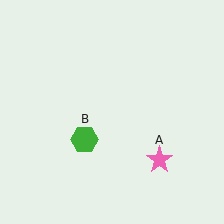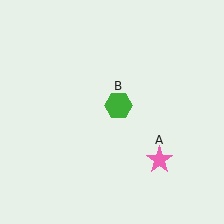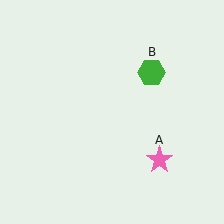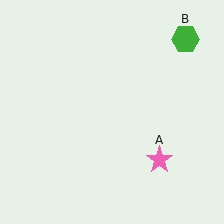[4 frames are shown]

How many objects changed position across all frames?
1 object changed position: green hexagon (object B).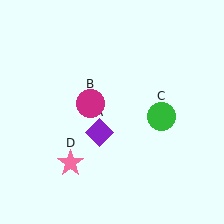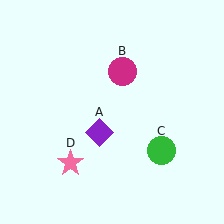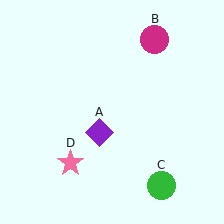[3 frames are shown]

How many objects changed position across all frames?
2 objects changed position: magenta circle (object B), green circle (object C).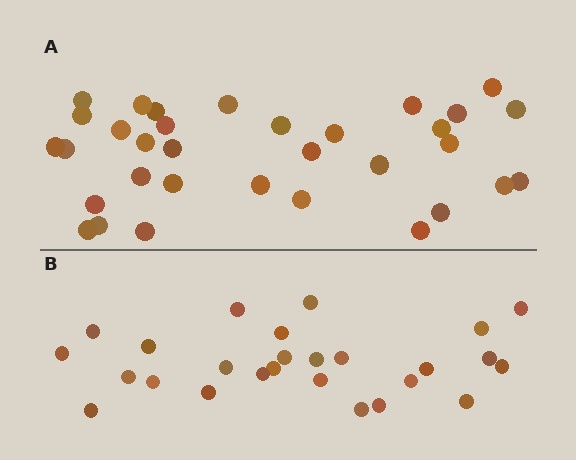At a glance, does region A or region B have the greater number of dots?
Region A (the top region) has more dots.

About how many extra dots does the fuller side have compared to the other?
Region A has roughly 8 or so more dots than region B.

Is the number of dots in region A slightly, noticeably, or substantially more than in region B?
Region A has noticeably more, but not dramatically so. The ratio is roughly 1.3 to 1.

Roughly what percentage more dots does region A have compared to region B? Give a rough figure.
About 25% more.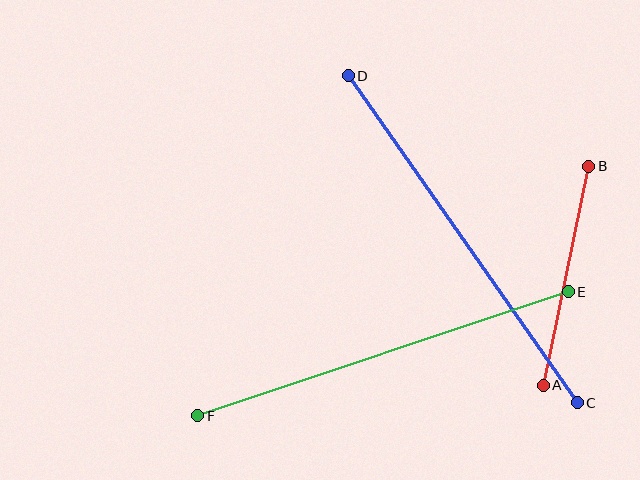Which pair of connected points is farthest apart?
Points C and D are farthest apart.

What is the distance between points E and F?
The distance is approximately 391 pixels.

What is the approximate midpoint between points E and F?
The midpoint is at approximately (383, 354) pixels.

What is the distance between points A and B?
The distance is approximately 224 pixels.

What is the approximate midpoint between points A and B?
The midpoint is at approximately (566, 276) pixels.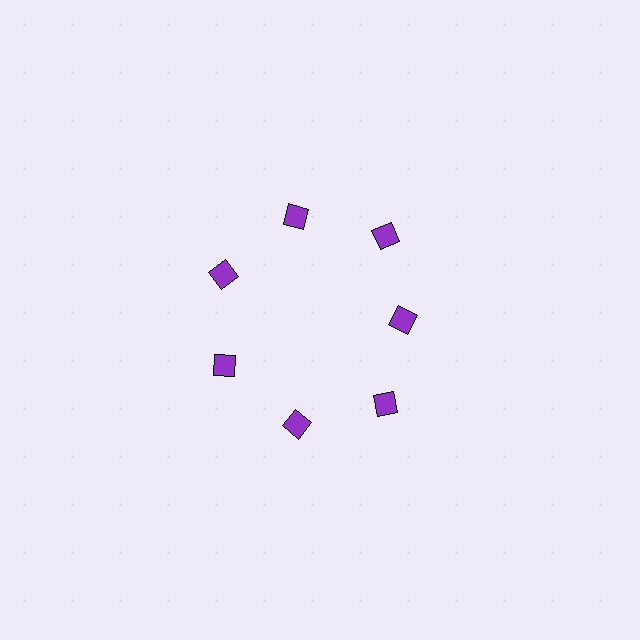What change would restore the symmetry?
The symmetry would be restored by moving it outward, back onto the ring so that all 7 diamonds sit at equal angles and equal distance from the center.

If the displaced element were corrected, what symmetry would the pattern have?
It would have 7-fold rotational symmetry — the pattern would map onto itself every 51 degrees.